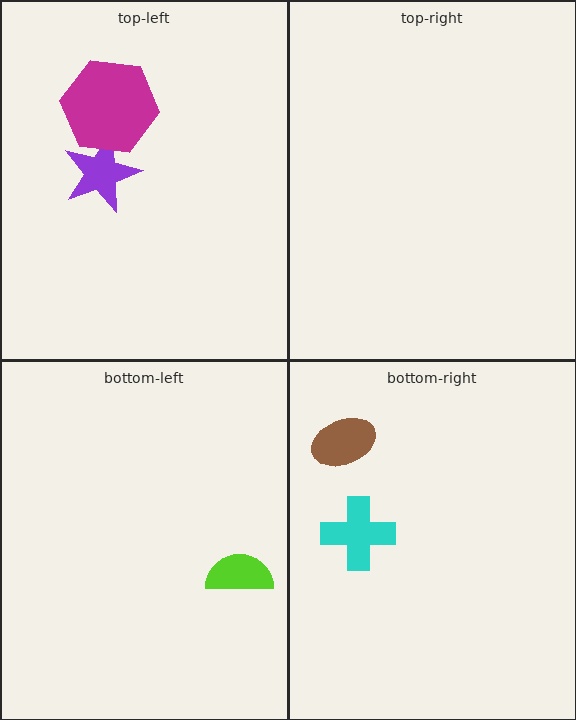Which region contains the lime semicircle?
The bottom-left region.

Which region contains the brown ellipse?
The bottom-right region.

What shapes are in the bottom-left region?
The lime semicircle.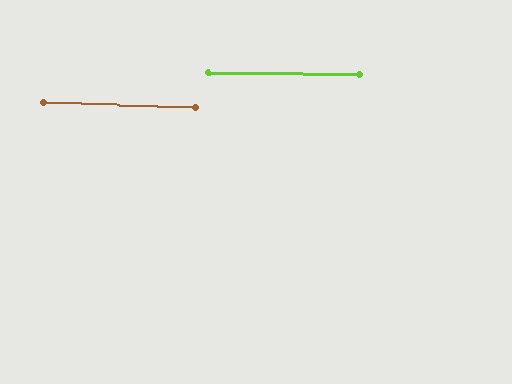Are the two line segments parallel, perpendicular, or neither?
Parallel — their directions differ by only 1.7°.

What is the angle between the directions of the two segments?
Approximately 2 degrees.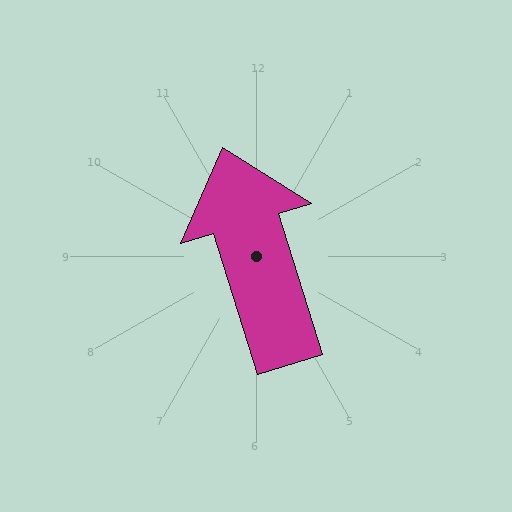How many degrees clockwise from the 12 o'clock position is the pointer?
Approximately 343 degrees.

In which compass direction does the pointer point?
North.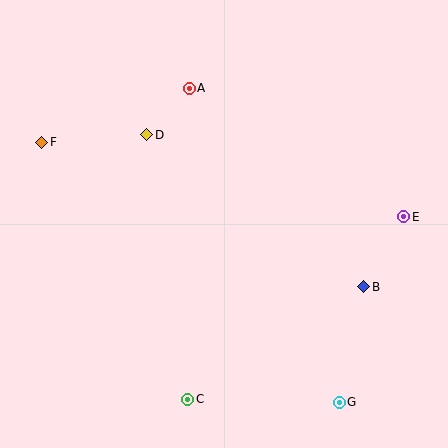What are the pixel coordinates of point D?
Point D is at (147, 135).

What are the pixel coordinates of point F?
Point F is at (42, 142).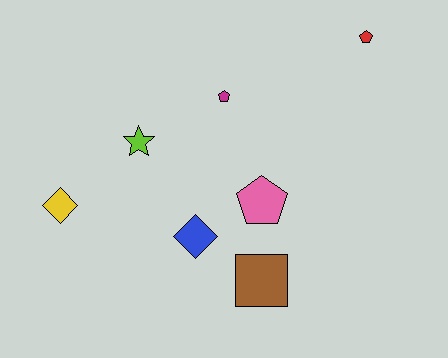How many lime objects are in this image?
There is 1 lime object.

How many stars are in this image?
There is 1 star.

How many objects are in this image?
There are 7 objects.